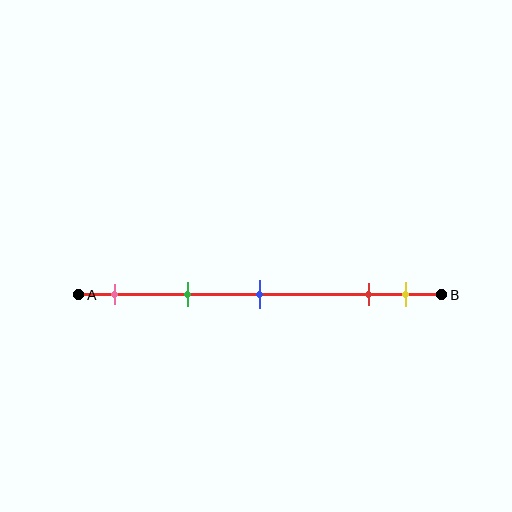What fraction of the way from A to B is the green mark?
The green mark is approximately 30% (0.3) of the way from A to B.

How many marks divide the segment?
There are 5 marks dividing the segment.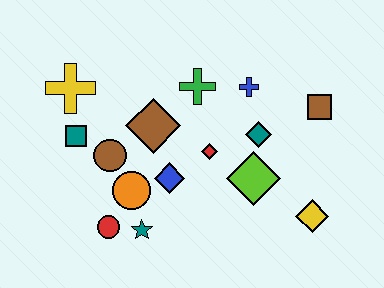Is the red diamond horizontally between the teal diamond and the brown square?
No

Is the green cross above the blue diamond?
Yes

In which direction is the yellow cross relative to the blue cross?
The yellow cross is to the left of the blue cross.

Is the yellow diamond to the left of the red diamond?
No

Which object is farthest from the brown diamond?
The yellow diamond is farthest from the brown diamond.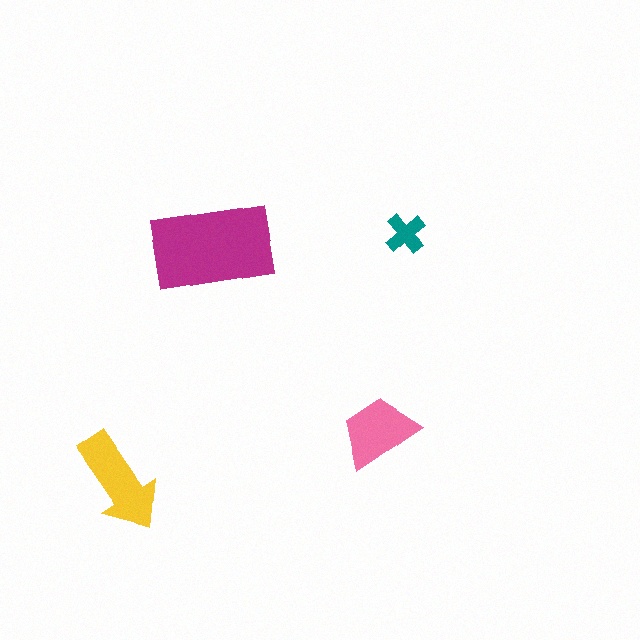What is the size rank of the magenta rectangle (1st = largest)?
1st.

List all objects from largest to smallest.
The magenta rectangle, the yellow arrow, the pink trapezoid, the teal cross.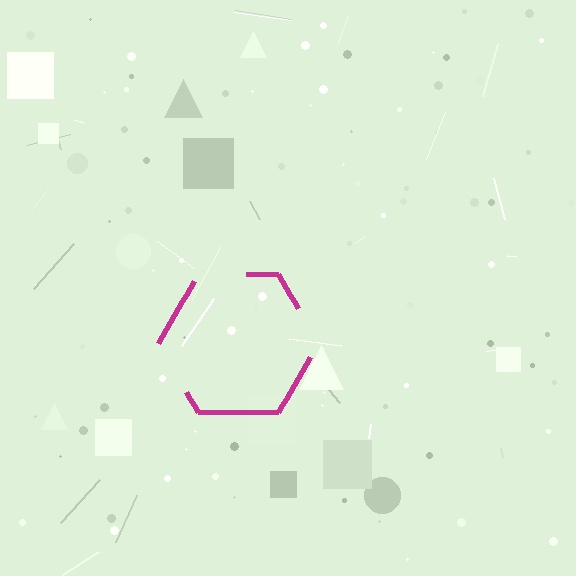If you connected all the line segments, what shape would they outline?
They would outline a hexagon.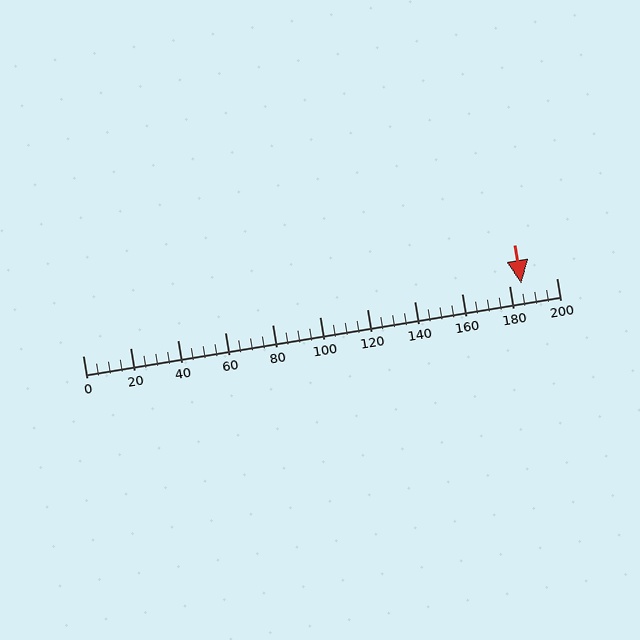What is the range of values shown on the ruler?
The ruler shows values from 0 to 200.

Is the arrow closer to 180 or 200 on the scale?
The arrow is closer to 180.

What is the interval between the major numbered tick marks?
The major tick marks are spaced 20 units apart.